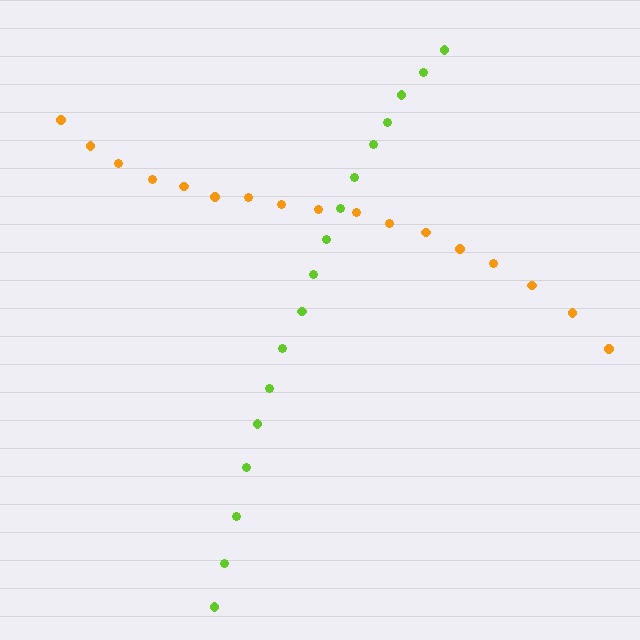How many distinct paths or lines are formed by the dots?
There are 2 distinct paths.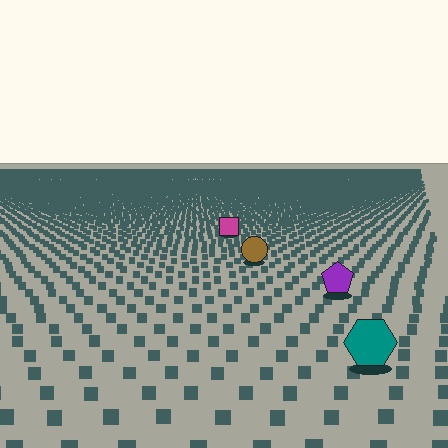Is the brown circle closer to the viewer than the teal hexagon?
No. The teal hexagon is closer — you can tell from the texture gradient: the ground texture is coarser near it.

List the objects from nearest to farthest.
From nearest to farthest: the teal hexagon, the purple pentagon, the brown circle, the magenta square.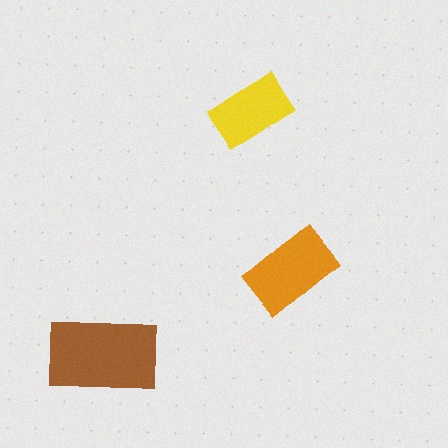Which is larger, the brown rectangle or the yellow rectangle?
The brown one.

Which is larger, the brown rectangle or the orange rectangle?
The brown one.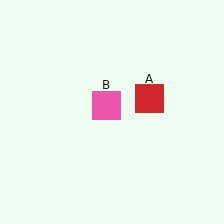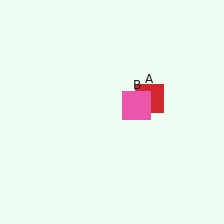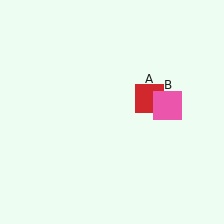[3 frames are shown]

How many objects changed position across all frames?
1 object changed position: pink square (object B).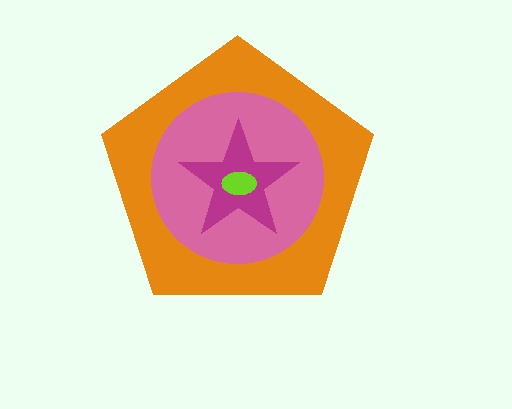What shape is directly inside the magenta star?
The lime ellipse.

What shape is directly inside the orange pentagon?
The pink circle.